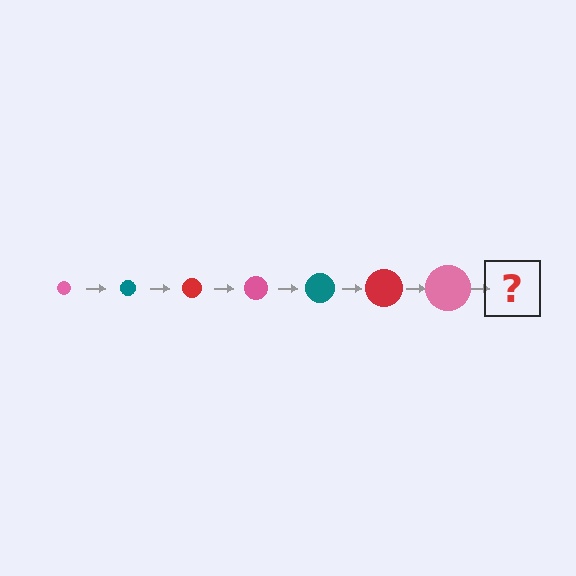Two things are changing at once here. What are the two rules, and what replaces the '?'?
The two rules are that the circle grows larger each step and the color cycles through pink, teal, and red. The '?' should be a teal circle, larger than the previous one.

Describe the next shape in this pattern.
It should be a teal circle, larger than the previous one.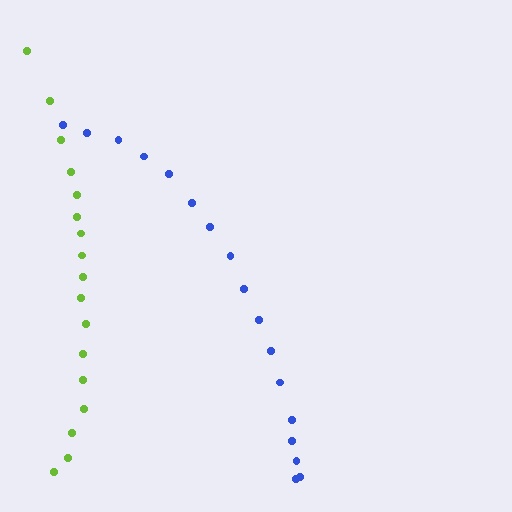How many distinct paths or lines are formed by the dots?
There are 2 distinct paths.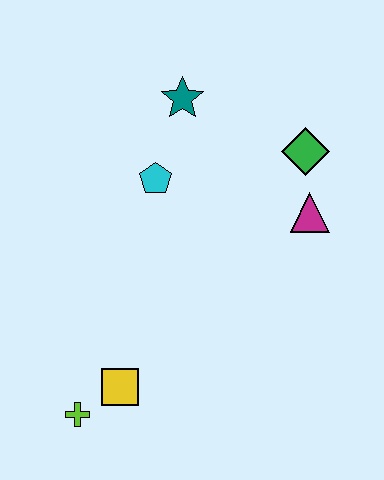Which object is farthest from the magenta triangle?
The lime cross is farthest from the magenta triangle.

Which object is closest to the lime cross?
The yellow square is closest to the lime cross.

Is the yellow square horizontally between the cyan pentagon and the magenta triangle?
No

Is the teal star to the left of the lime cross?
No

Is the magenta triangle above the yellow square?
Yes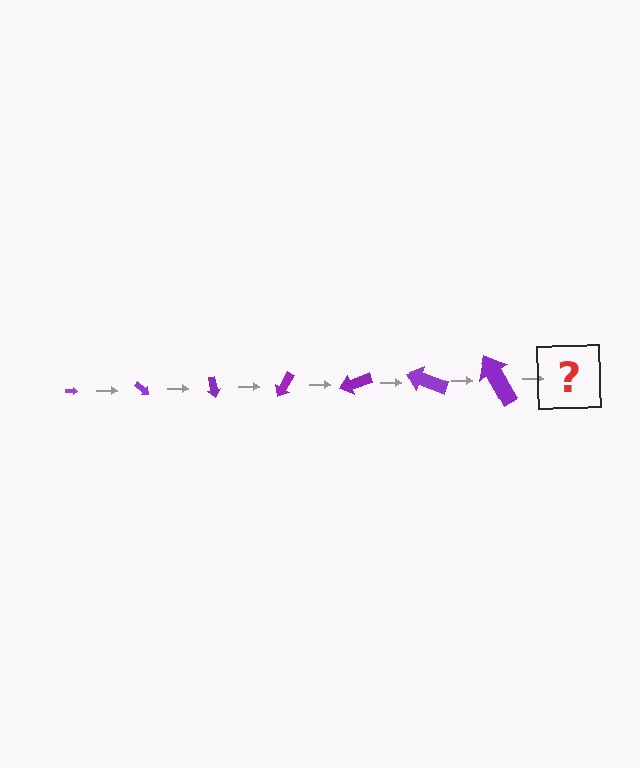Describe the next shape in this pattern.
It should be an arrow, larger than the previous one and rotated 280 degrees from the start.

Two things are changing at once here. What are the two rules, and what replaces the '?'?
The two rules are that the arrow grows larger each step and it rotates 40 degrees each step. The '?' should be an arrow, larger than the previous one and rotated 280 degrees from the start.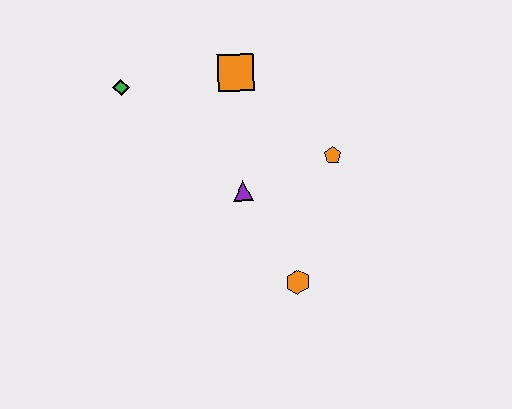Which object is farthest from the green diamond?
The orange hexagon is farthest from the green diamond.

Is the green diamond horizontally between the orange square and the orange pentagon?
No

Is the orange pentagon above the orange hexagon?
Yes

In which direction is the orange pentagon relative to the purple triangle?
The orange pentagon is to the right of the purple triangle.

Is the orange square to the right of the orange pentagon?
No